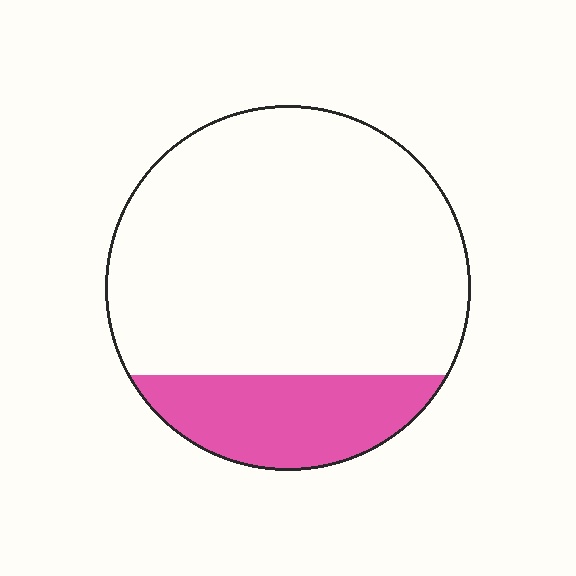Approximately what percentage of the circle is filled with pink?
Approximately 20%.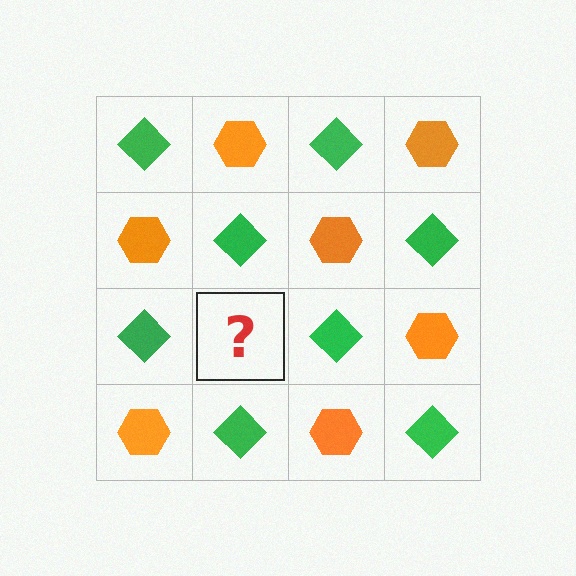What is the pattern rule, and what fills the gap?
The rule is that it alternates green diamond and orange hexagon in a checkerboard pattern. The gap should be filled with an orange hexagon.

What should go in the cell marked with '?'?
The missing cell should contain an orange hexagon.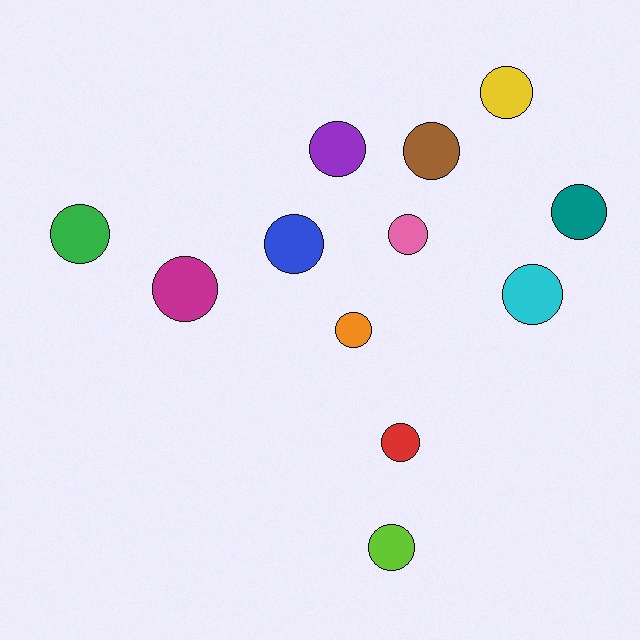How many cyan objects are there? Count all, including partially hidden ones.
There is 1 cyan object.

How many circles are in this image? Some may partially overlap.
There are 12 circles.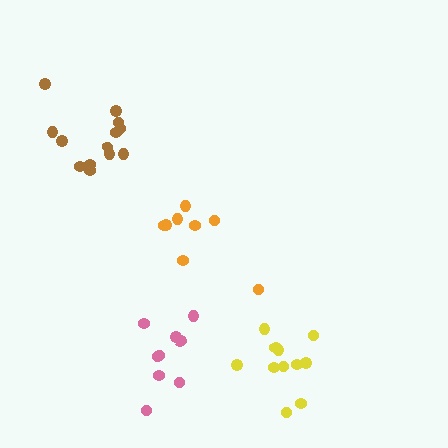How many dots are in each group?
Group 1: 8 dots, Group 2: 9 dots, Group 3: 11 dots, Group 4: 13 dots (41 total).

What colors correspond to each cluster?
The clusters are colored: orange, pink, yellow, brown.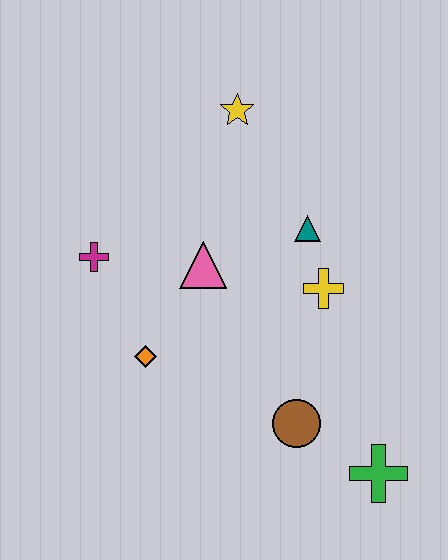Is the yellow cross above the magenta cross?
No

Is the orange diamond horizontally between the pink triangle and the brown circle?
No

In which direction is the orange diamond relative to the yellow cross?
The orange diamond is to the left of the yellow cross.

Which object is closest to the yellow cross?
The teal triangle is closest to the yellow cross.